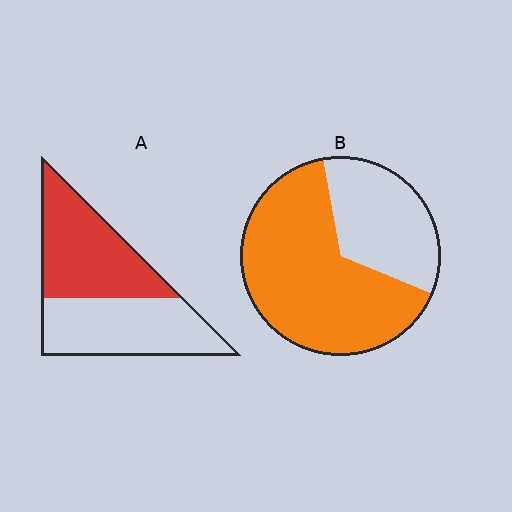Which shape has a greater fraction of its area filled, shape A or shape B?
Shape B.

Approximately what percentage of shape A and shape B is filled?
A is approximately 50% and B is approximately 65%.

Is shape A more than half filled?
Roughly half.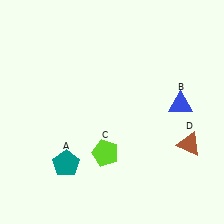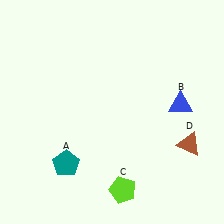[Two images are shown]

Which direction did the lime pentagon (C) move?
The lime pentagon (C) moved down.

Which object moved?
The lime pentagon (C) moved down.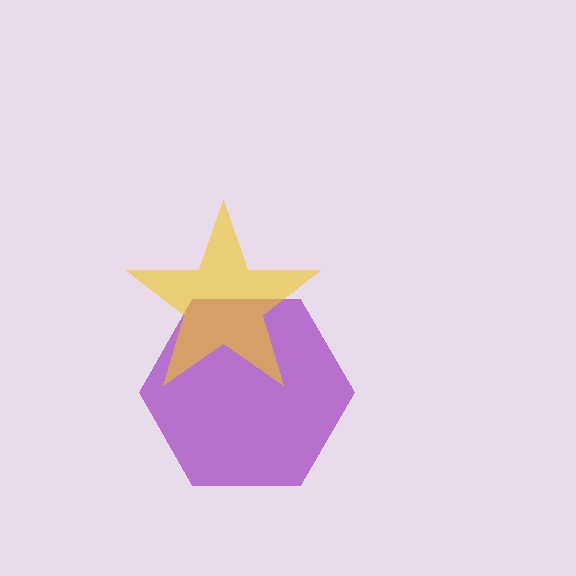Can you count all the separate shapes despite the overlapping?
Yes, there are 2 separate shapes.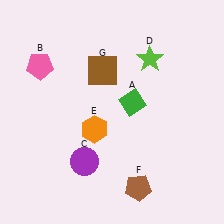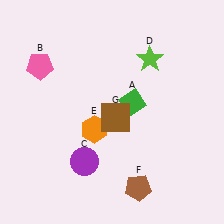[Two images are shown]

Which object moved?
The brown square (G) moved down.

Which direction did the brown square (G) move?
The brown square (G) moved down.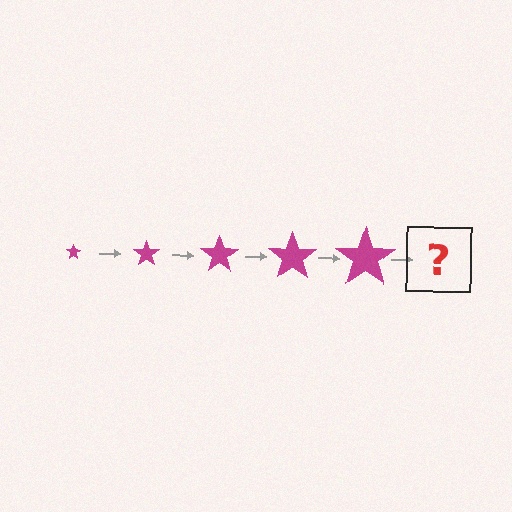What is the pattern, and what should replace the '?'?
The pattern is that the star gets progressively larger each step. The '?' should be a magenta star, larger than the previous one.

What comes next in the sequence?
The next element should be a magenta star, larger than the previous one.